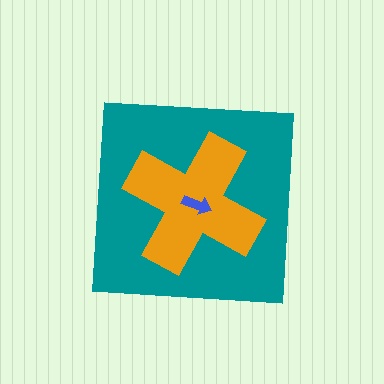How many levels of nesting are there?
3.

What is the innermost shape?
The blue arrow.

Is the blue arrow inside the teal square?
Yes.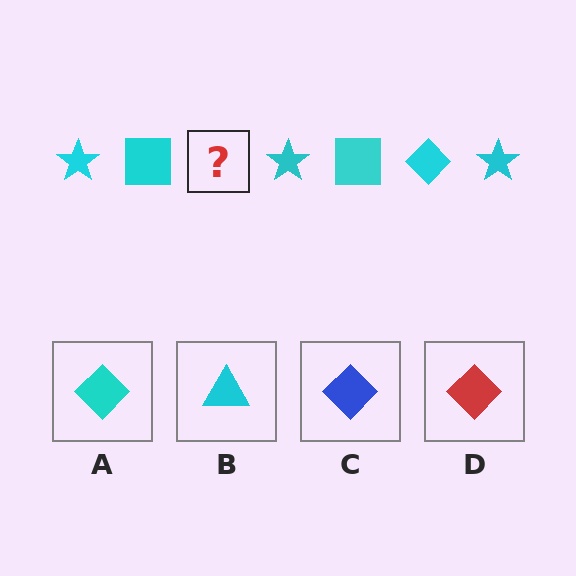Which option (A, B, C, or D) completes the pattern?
A.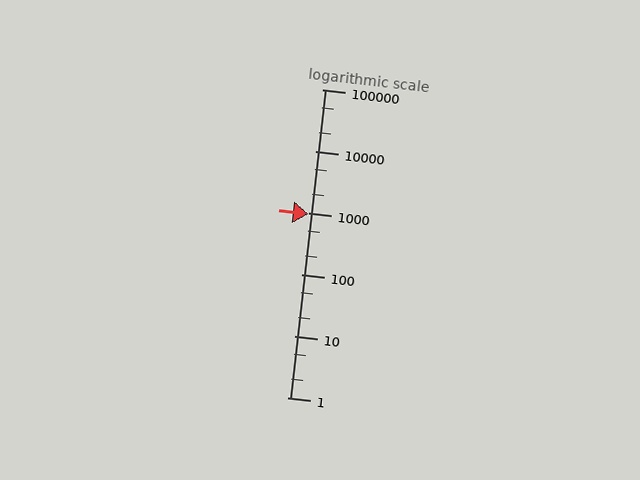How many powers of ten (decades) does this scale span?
The scale spans 5 decades, from 1 to 100000.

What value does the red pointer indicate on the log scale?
The pointer indicates approximately 950.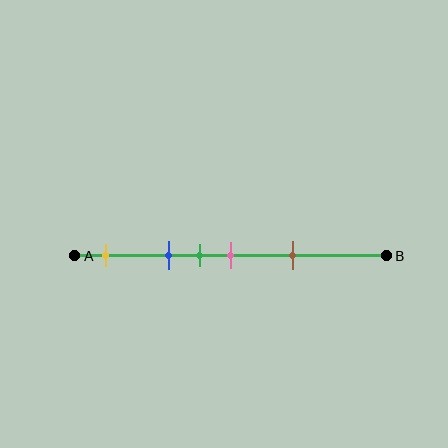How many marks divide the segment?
There are 5 marks dividing the segment.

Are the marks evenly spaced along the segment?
No, the marks are not evenly spaced.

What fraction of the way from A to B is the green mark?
The green mark is approximately 40% (0.4) of the way from A to B.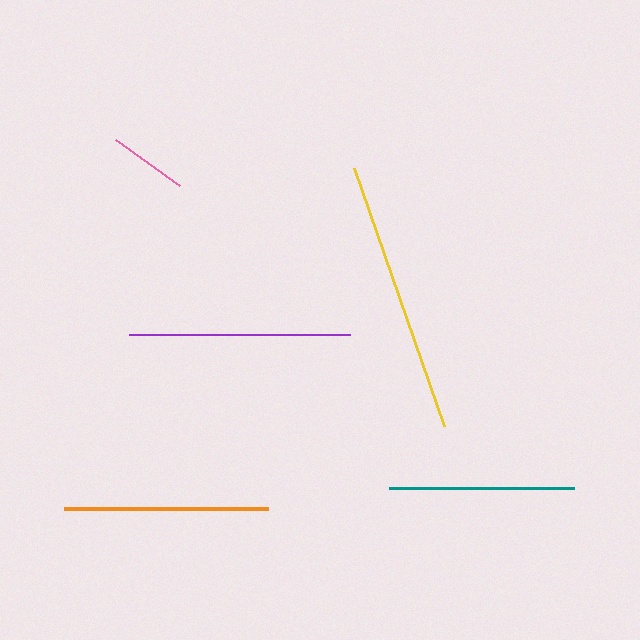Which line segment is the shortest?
The pink line is the shortest at approximately 79 pixels.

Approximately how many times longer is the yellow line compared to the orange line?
The yellow line is approximately 1.3 times the length of the orange line.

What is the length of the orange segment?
The orange segment is approximately 204 pixels long.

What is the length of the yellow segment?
The yellow segment is approximately 274 pixels long.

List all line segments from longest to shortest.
From longest to shortest: yellow, purple, orange, teal, pink.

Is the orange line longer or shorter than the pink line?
The orange line is longer than the pink line.